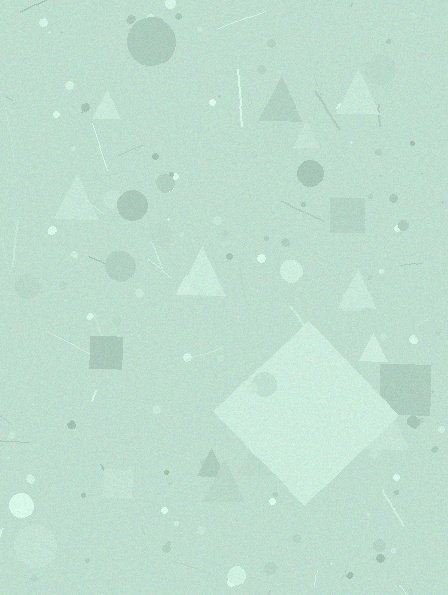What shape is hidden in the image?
A diamond is hidden in the image.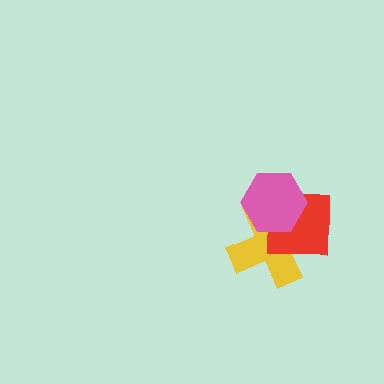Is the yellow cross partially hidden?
Yes, it is partially covered by another shape.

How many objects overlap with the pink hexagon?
2 objects overlap with the pink hexagon.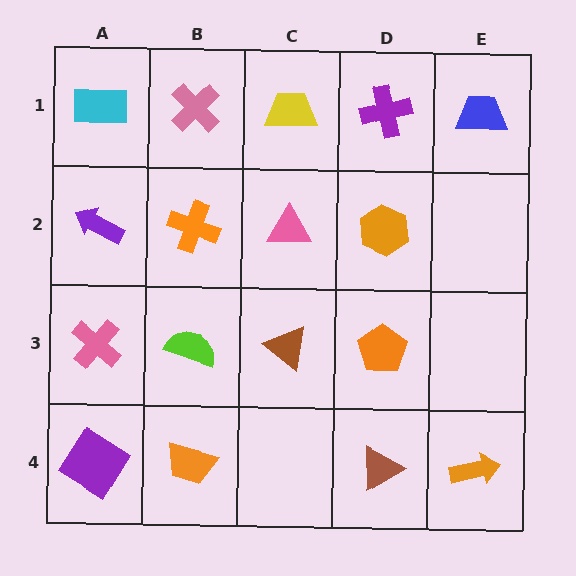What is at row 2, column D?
An orange hexagon.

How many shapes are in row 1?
5 shapes.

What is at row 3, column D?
An orange pentagon.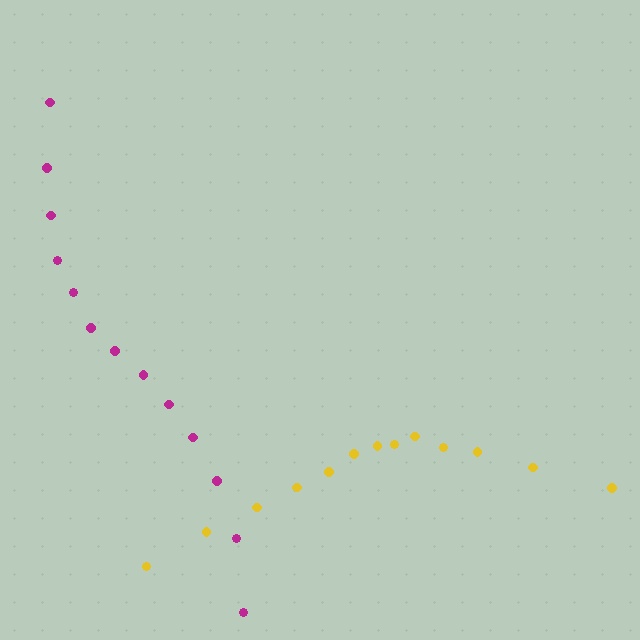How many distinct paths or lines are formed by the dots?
There are 2 distinct paths.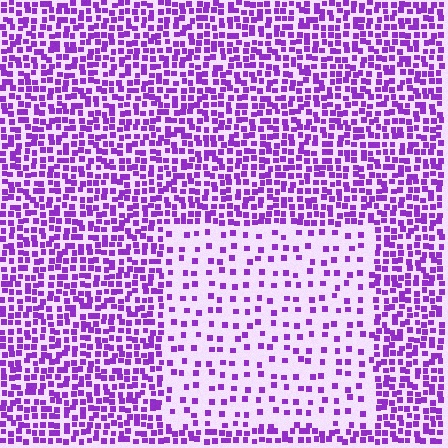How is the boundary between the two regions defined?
The boundary is defined by a change in element density (approximately 2.7x ratio). All elements are the same color, size, and shape.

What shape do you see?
I see a rectangle.